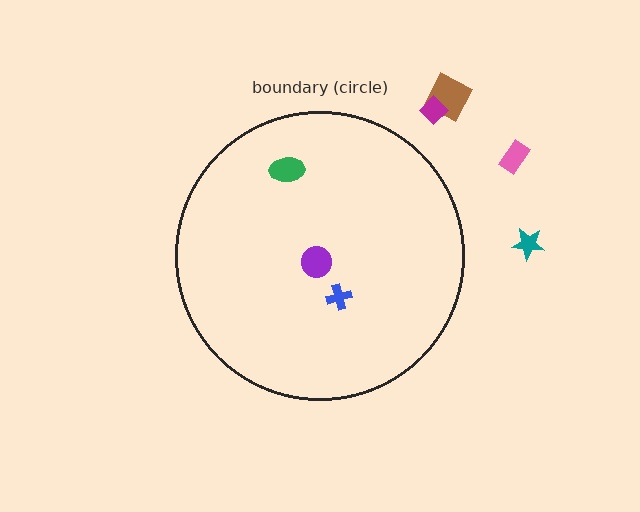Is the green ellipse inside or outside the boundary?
Inside.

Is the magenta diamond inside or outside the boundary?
Outside.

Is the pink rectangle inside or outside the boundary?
Outside.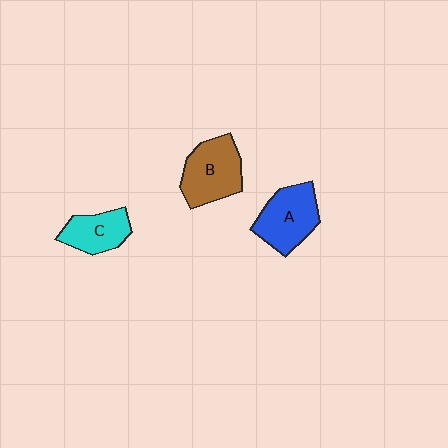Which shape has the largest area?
Shape B (brown).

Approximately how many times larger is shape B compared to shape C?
Approximately 1.4 times.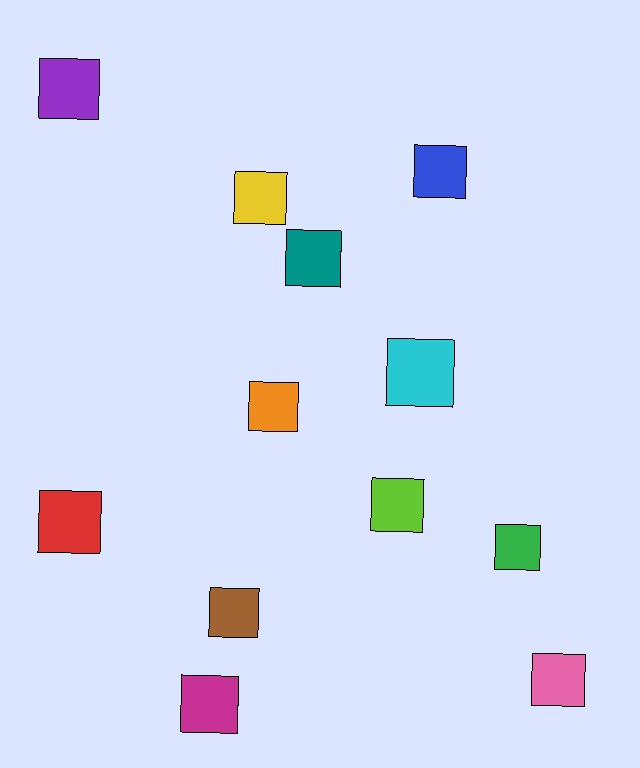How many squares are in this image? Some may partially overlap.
There are 12 squares.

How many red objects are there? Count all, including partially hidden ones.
There is 1 red object.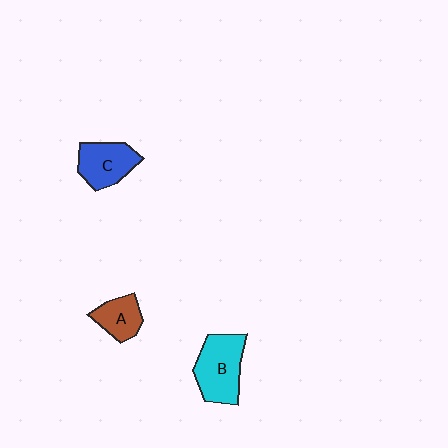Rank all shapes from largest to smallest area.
From largest to smallest: B (cyan), C (blue), A (brown).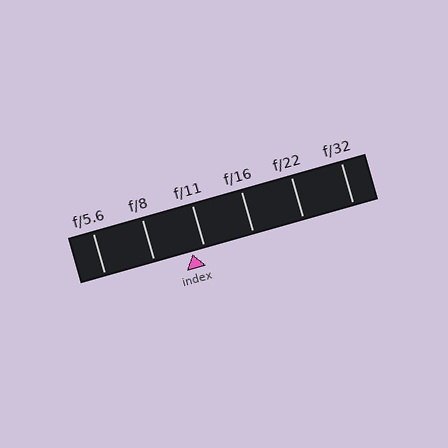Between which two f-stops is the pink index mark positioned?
The index mark is between f/8 and f/11.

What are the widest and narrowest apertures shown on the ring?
The widest aperture shown is f/5.6 and the narrowest is f/32.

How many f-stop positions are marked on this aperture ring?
There are 6 f-stop positions marked.